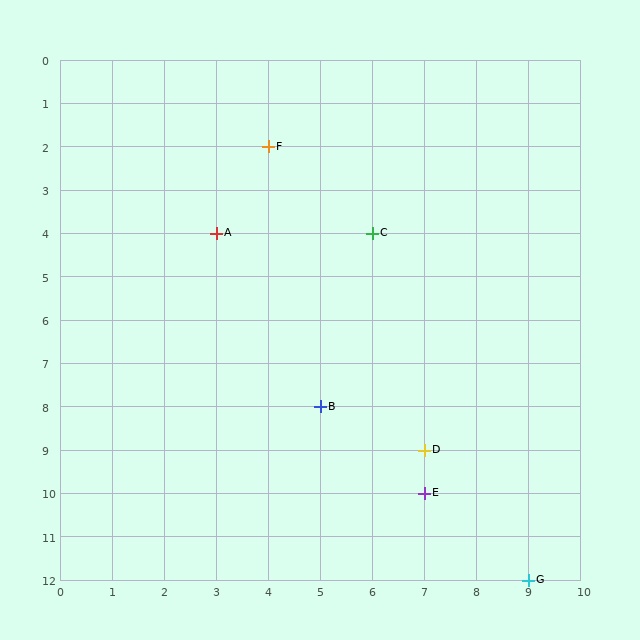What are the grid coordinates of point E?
Point E is at grid coordinates (7, 10).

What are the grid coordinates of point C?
Point C is at grid coordinates (6, 4).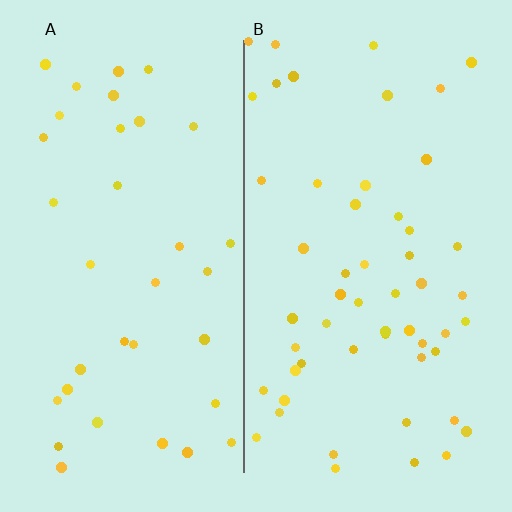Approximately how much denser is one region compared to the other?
Approximately 1.5× — region B over region A.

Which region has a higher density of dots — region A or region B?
B (the right).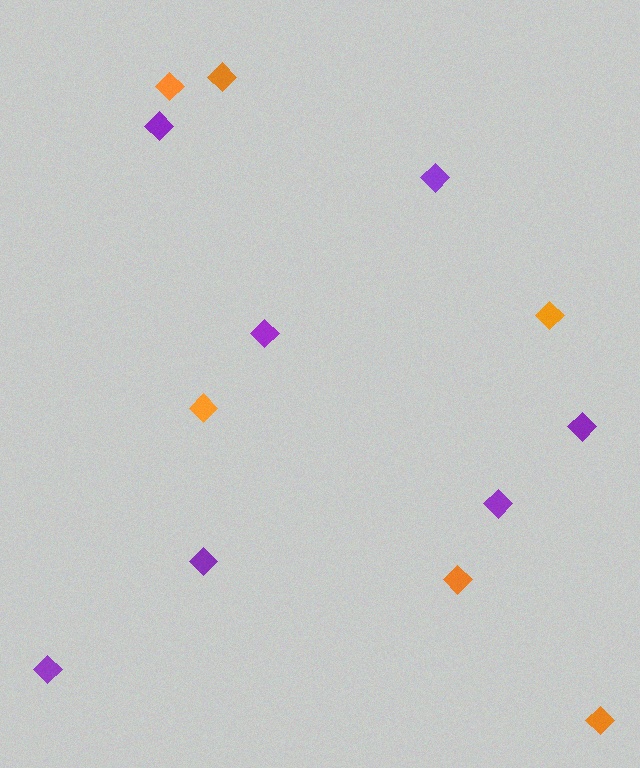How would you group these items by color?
There are 2 groups: one group of orange diamonds (6) and one group of purple diamonds (7).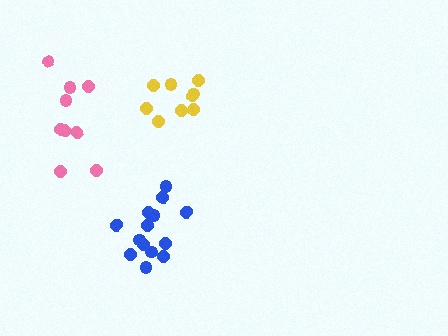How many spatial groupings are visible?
There are 3 spatial groupings.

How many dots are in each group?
Group 1: 9 dots, Group 2: 9 dots, Group 3: 14 dots (32 total).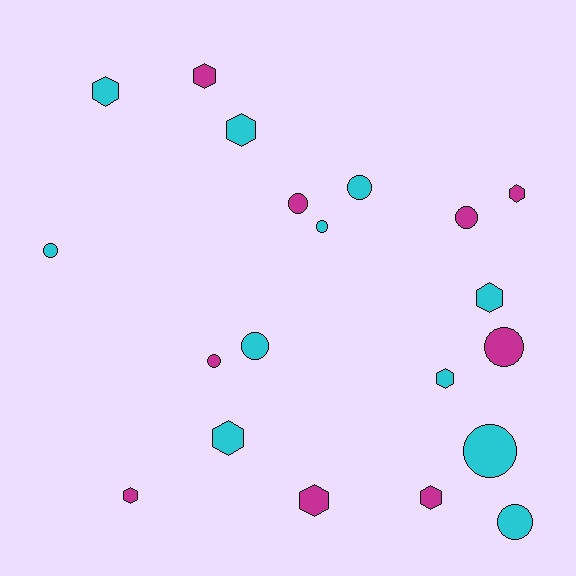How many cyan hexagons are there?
There are 5 cyan hexagons.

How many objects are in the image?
There are 20 objects.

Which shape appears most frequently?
Hexagon, with 10 objects.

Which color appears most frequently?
Cyan, with 11 objects.